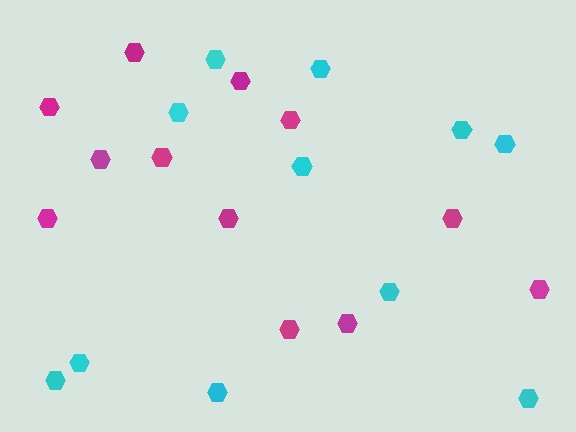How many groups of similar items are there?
There are 2 groups: one group of magenta hexagons (12) and one group of cyan hexagons (11).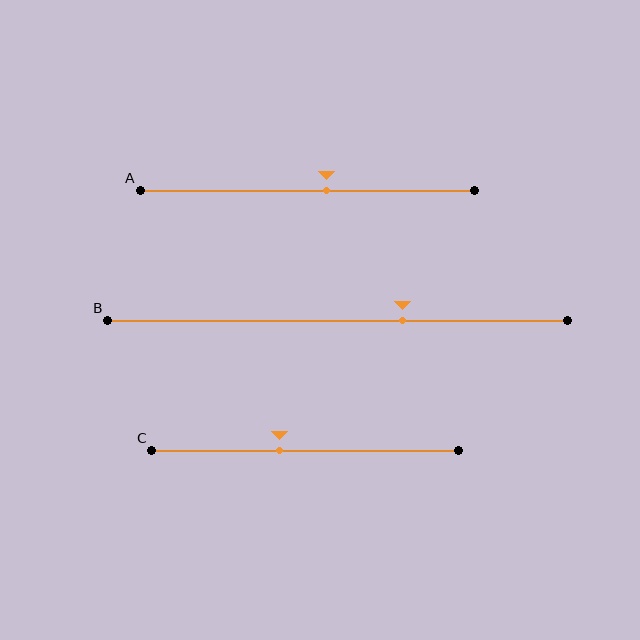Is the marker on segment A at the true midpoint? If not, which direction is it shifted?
No, the marker on segment A is shifted to the right by about 6% of the segment length.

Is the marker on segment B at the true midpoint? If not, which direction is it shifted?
No, the marker on segment B is shifted to the right by about 14% of the segment length.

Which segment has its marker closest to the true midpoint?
Segment A has its marker closest to the true midpoint.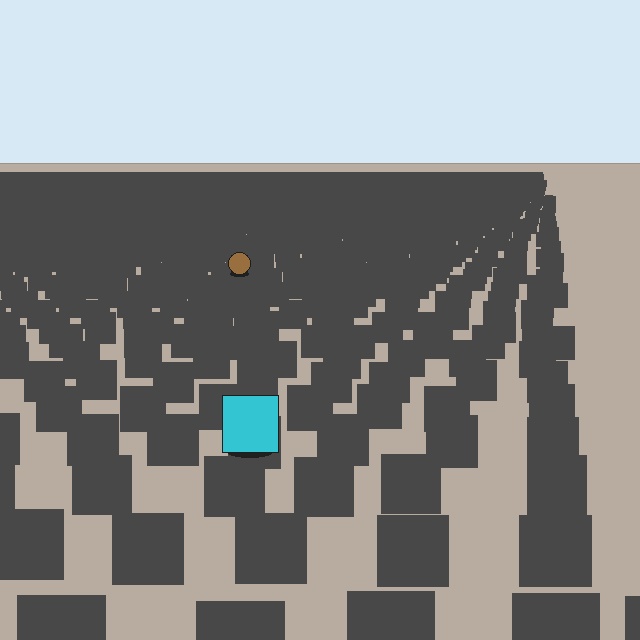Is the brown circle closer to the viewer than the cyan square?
No. The cyan square is closer — you can tell from the texture gradient: the ground texture is coarser near it.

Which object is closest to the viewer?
The cyan square is closest. The texture marks near it are larger and more spread out.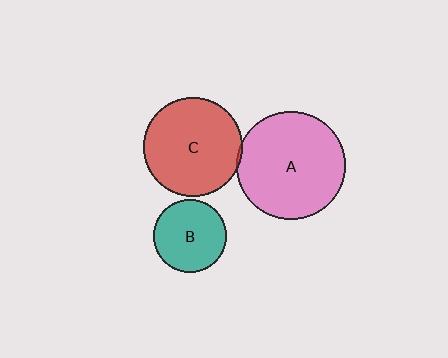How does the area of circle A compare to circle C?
Approximately 1.2 times.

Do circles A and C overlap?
Yes.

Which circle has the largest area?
Circle A (pink).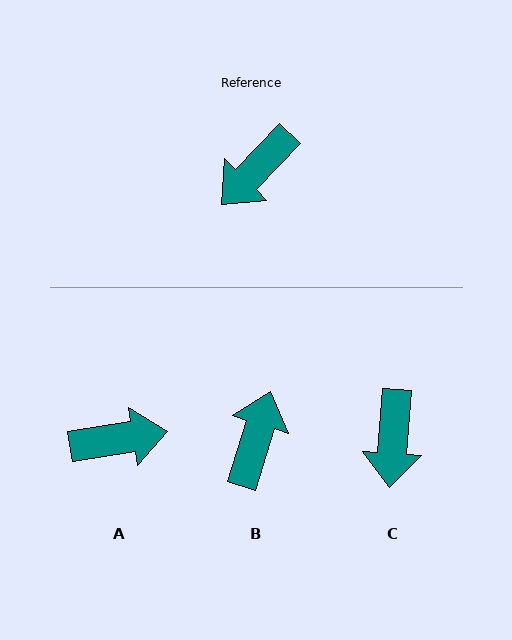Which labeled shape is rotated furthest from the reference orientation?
B, about 153 degrees away.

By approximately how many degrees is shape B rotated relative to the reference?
Approximately 153 degrees clockwise.